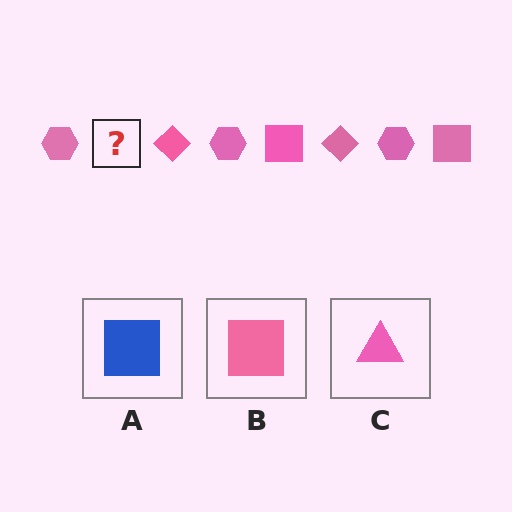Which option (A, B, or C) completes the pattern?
B.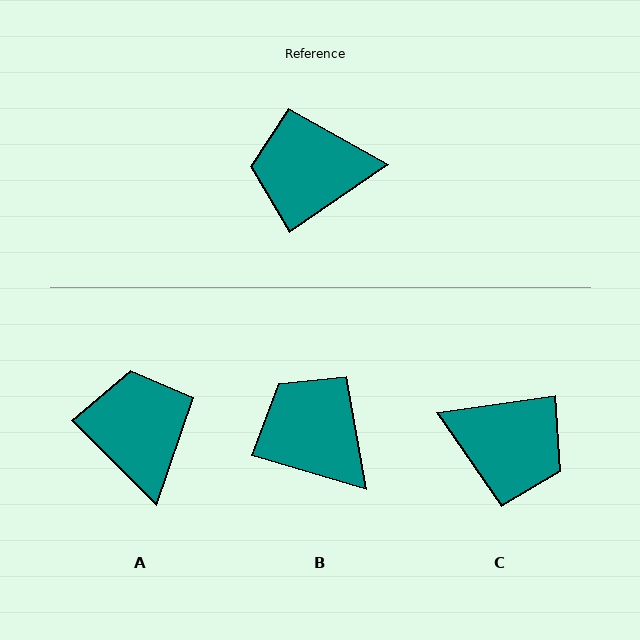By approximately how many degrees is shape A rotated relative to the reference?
Approximately 80 degrees clockwise.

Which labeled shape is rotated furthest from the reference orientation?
C, about 153 degrees away.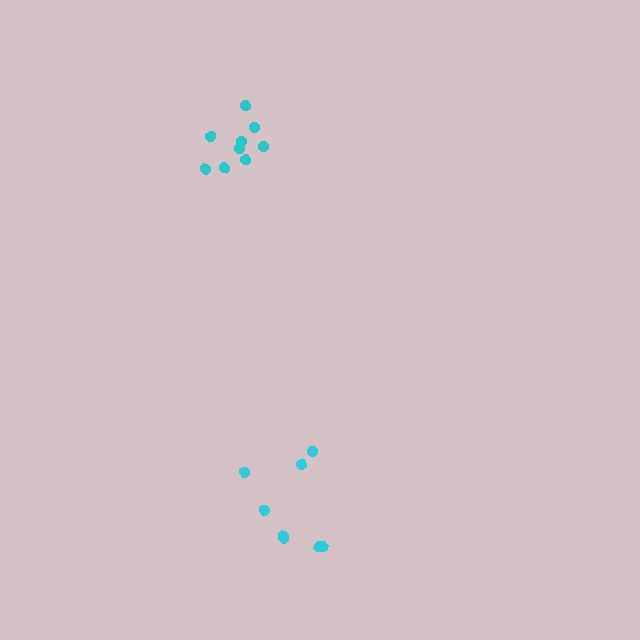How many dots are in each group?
Group 1: 9 dots, Group 2: 8 dots (17 total).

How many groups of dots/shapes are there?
There are 2 groups.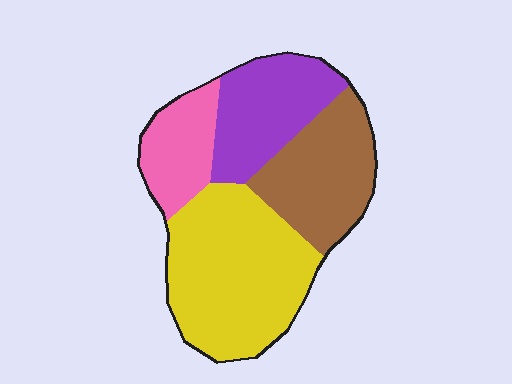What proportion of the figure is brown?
Brown covers around 25% of the figure.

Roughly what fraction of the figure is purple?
Purple takes up between a sixth and a third of the figure.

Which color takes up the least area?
Pink, at roughly 15%.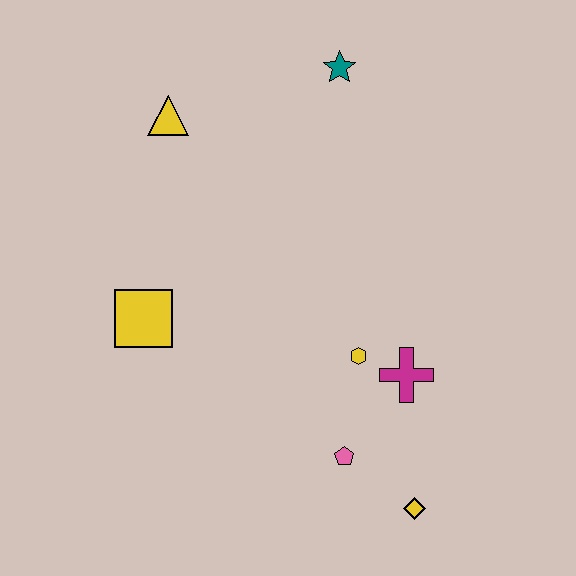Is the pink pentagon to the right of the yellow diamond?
No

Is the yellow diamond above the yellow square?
No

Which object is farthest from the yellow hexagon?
The yellow triangle is farthest from the yellow hexagon.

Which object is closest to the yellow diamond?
The pink pentagon is closest to the yellow diamond.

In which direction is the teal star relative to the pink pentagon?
The teal star is above the pink pentagon.